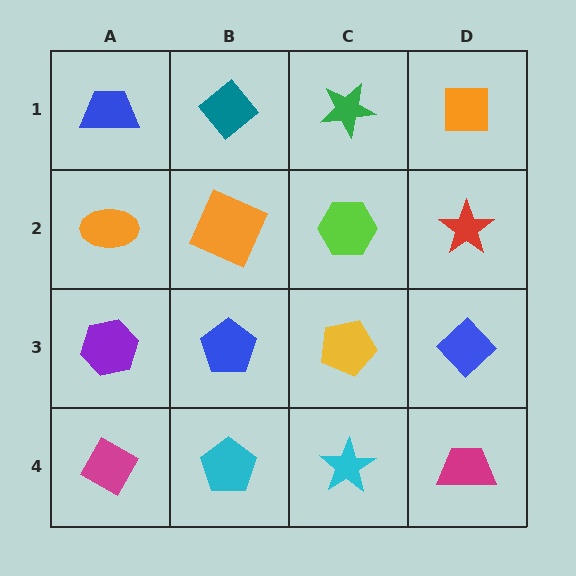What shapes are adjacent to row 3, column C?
A lime hexagon (row 2, column C), a cyan star (row 4, column C), a blue pentagon (row 3, column B), a blue diamond (row 3, column D).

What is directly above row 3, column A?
An orange ellipse.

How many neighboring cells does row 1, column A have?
2.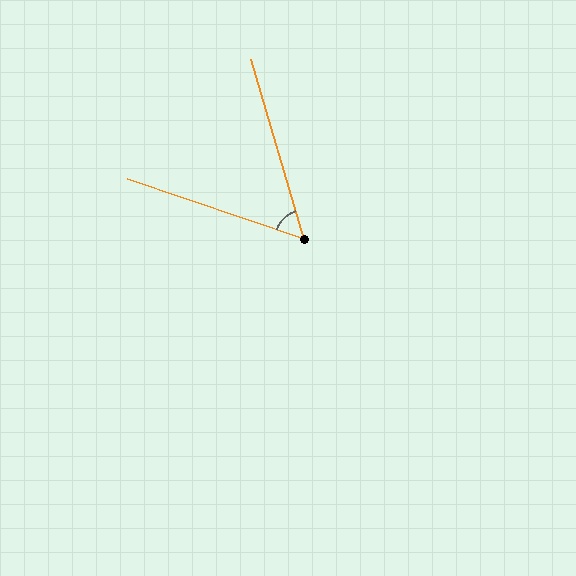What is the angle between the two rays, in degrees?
Approximately 55 degrees.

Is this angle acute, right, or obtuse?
It is acute.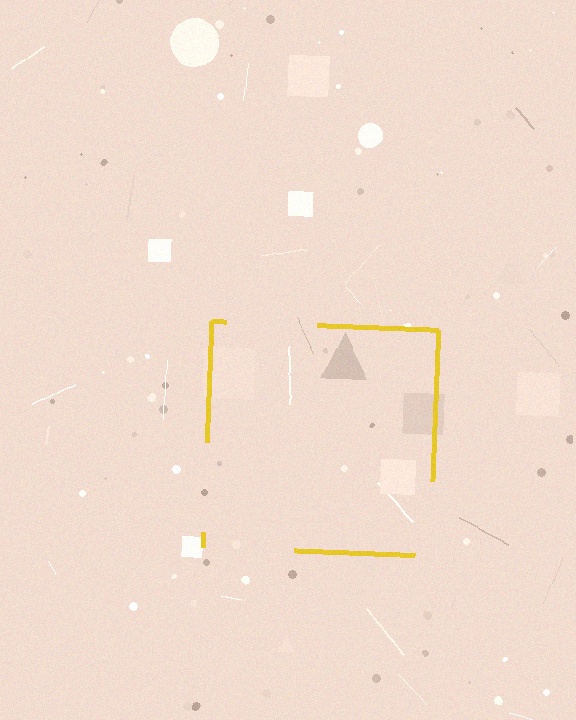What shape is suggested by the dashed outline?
The dashed outline suggests a square.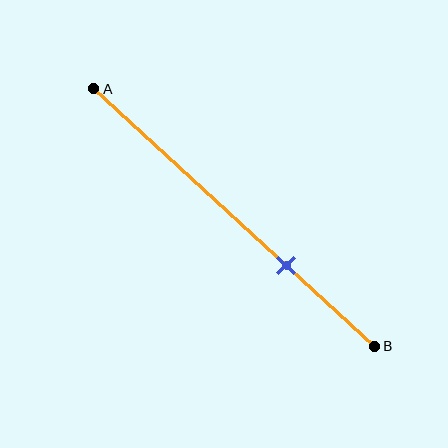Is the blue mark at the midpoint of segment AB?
No, the mark is at about 70% from A, not at the 50% midpoint.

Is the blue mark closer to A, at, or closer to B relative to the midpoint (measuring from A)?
The blue mark is closer to point B than the midpoint of segment AB.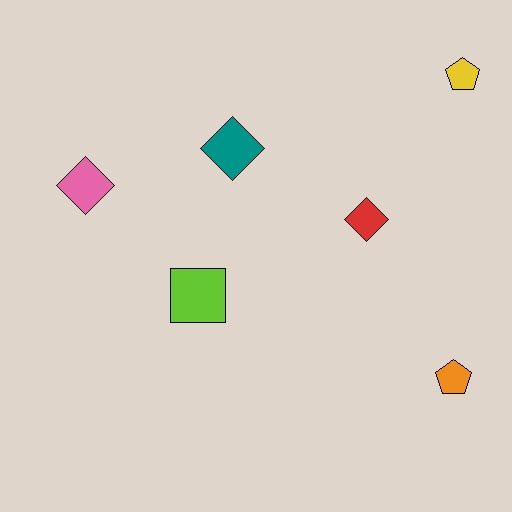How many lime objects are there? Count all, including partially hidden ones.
There is 1 lime object.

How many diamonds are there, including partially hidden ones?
There are 3 diamonds.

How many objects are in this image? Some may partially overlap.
There are 6 objects.